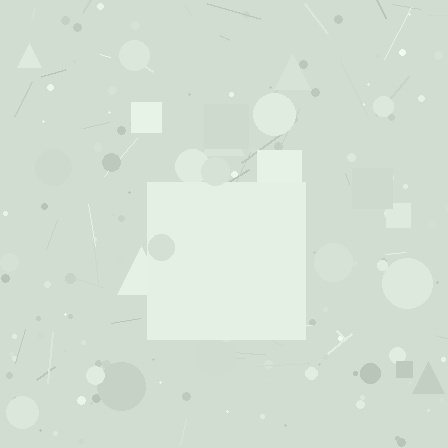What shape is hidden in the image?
A square is hidden in the image.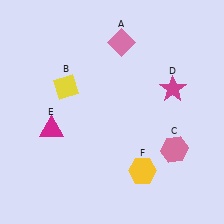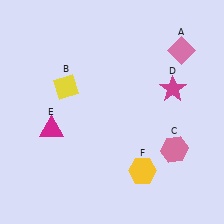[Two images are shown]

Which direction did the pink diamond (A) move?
The pink diamond (A) moved right.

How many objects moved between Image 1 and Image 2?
1 object moved between the two images.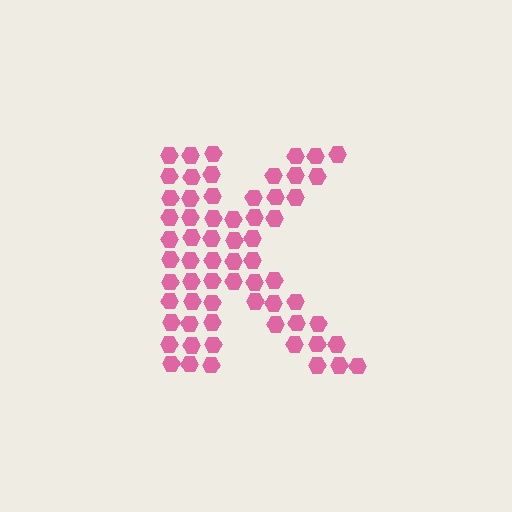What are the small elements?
The small elements are hexagons.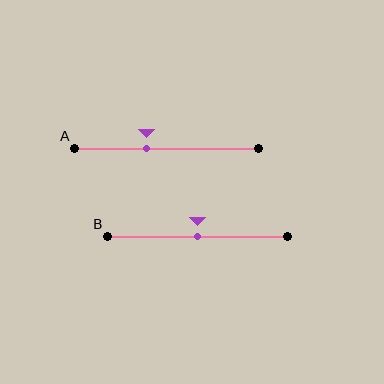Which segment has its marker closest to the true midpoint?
Segment B has its marker closest to the true midpoint.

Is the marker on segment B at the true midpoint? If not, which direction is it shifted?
Yes, the marker on segment B is at the true midpoint.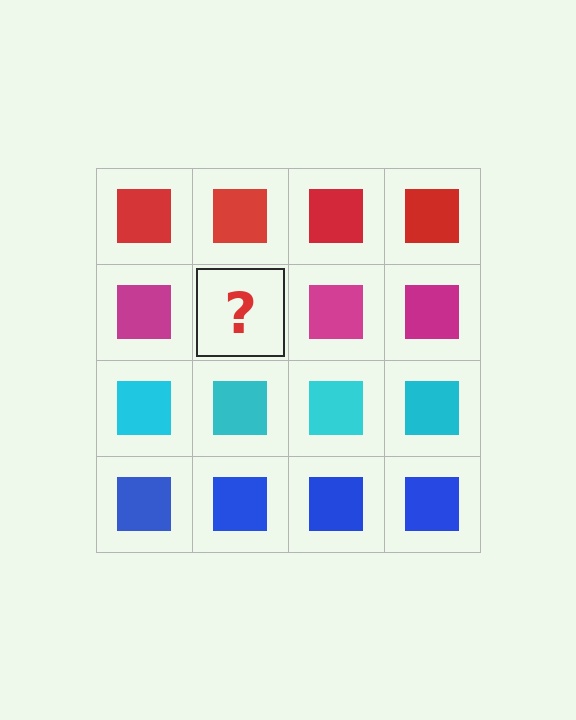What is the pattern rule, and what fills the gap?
The rule is that each row has a consistent color. The gap should be filled with a magenta square.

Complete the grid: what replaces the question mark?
The question mark should be replaced with a magenta square.